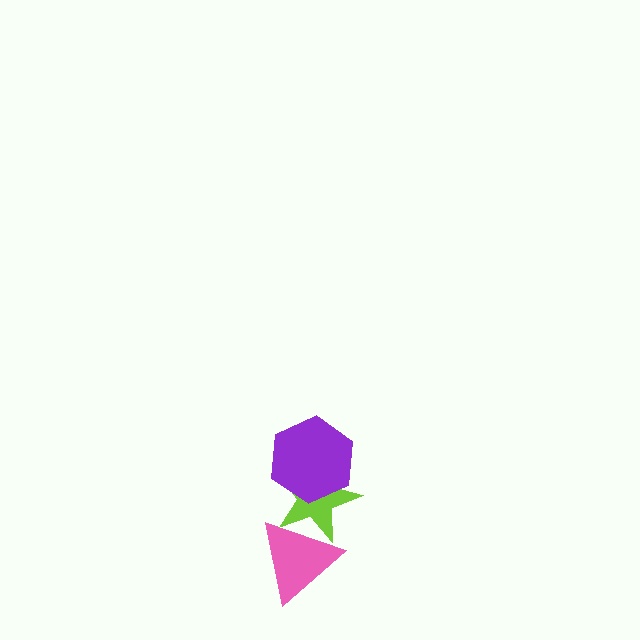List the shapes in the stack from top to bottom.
From top to bottom: the purple hexagon, the lime star, the pink triangle.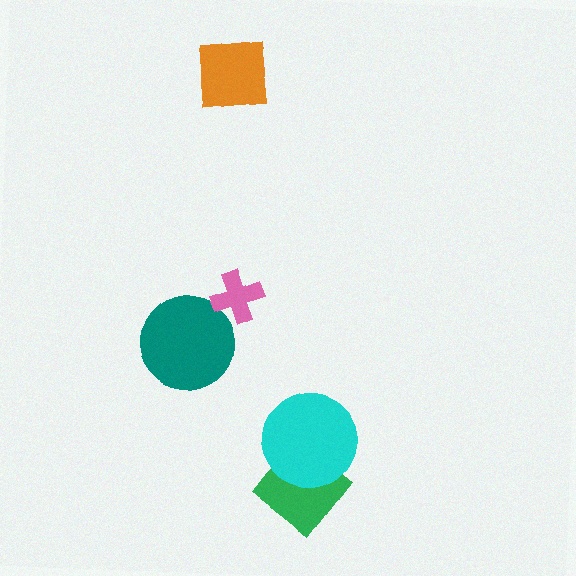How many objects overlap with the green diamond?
1 object overlaps with the green diamond.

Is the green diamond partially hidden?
Yes, it is partially covered by another shape.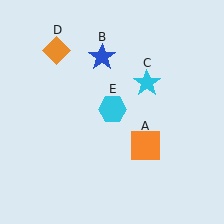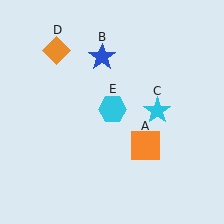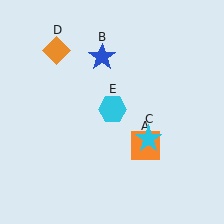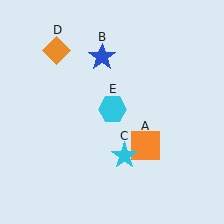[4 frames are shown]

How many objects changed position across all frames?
1 object changed position: cyan star (object C).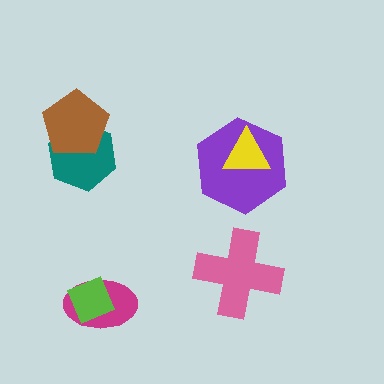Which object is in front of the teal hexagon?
The brown pentagon is in front of the teal hexagon.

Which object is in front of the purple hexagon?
The yellow triangle is in front of the purple hexagon.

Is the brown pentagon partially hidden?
No, no other shape covers it.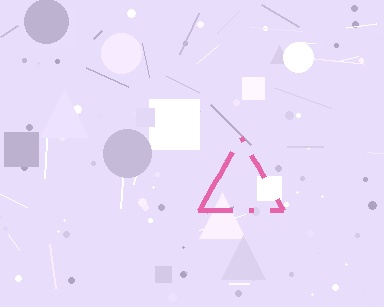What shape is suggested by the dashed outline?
The dashed outline suggests a triangle.